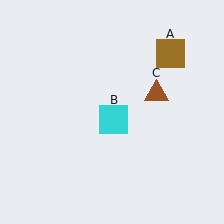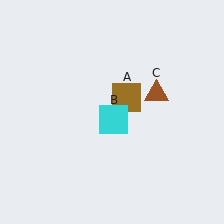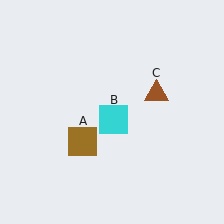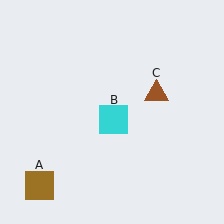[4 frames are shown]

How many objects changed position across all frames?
1 object changed position: brown square (object A).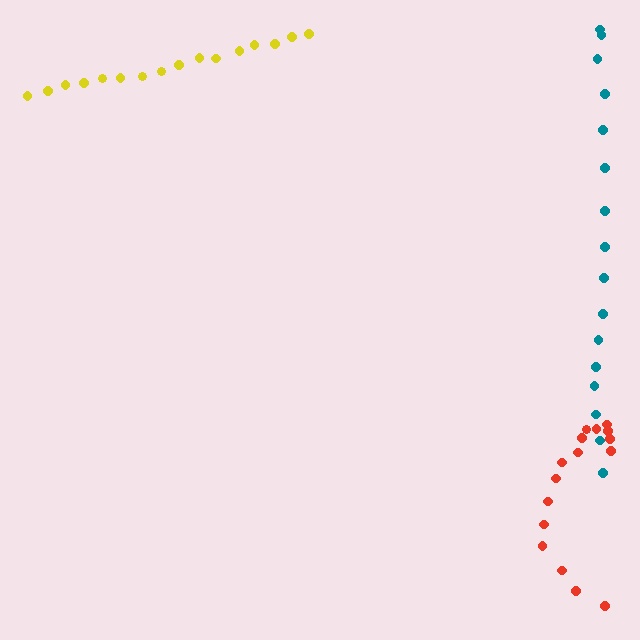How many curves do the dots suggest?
There are 3 distinct paths.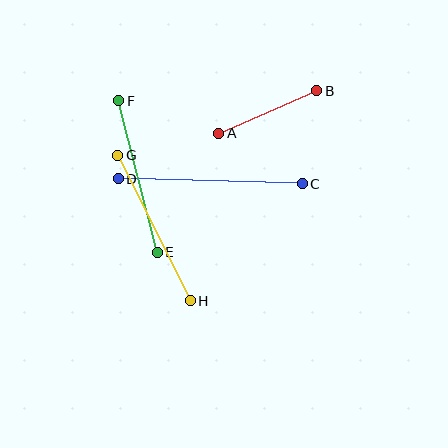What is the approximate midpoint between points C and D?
The midpoint is at approximately (210, 181) pixels.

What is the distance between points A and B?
The distance is approximately 107 pixels.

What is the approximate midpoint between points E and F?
The midpoint is at approximately (138, 176) pixels.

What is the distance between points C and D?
The distance is approximately 184 pixels.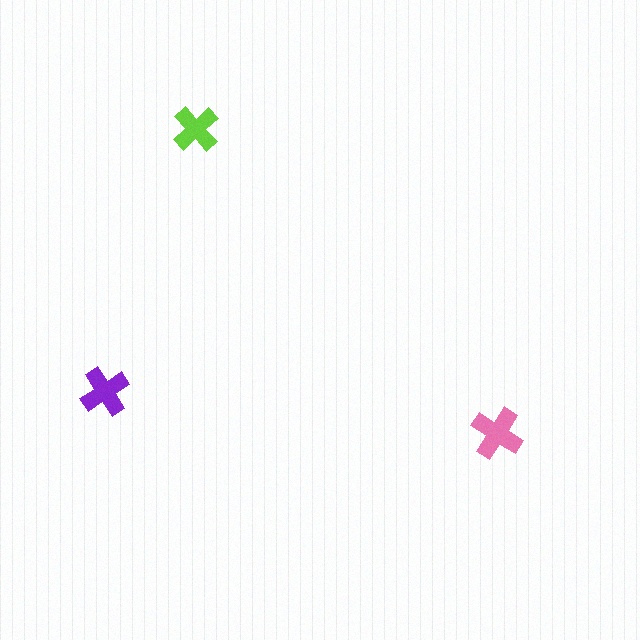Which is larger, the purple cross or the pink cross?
The pink one.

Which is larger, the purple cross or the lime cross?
The purple one.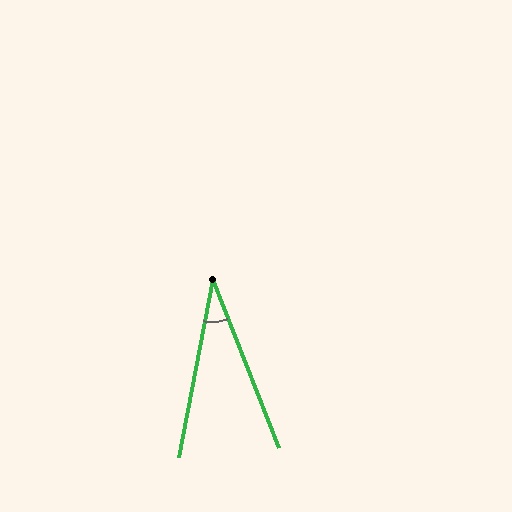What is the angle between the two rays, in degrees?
Approximately 32 degrees.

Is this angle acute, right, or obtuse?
It is acute.